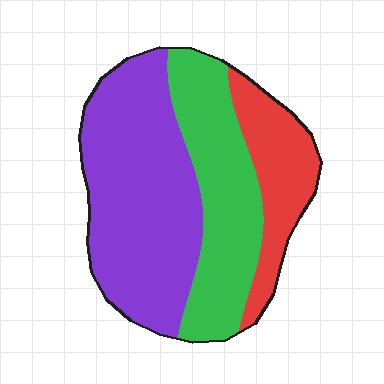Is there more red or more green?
Green.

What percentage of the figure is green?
Green covers roughly 30% of the figure.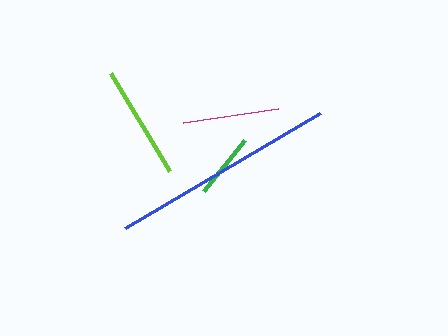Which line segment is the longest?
The blue line is the longest at approximately 226 pixels.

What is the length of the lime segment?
The lime segment is approximately 115 pixels long.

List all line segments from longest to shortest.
From longest to shortest: blue, lime, magenta, green.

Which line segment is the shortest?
The green line is the shortest at approximately 65 pixels.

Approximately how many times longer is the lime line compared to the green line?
The lime line is approximately 1.8 times the length of the green line.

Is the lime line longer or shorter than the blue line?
The blue line is longer than the lime line.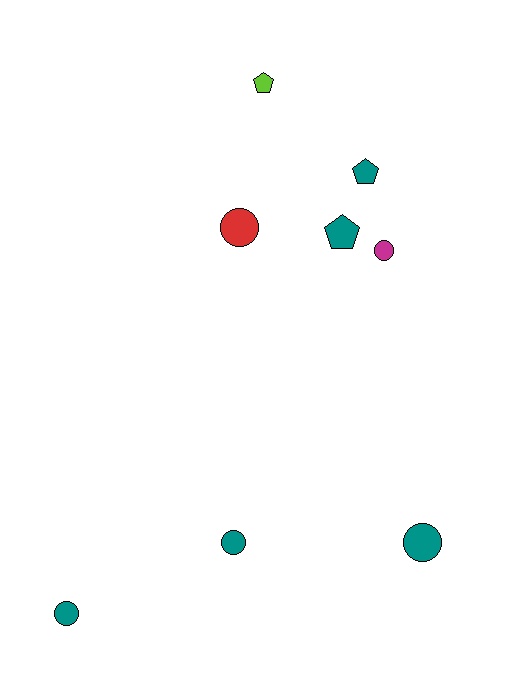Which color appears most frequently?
Teal, with 5 objects.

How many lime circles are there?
There are no lime circles.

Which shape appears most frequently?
Circle, with 5 objects.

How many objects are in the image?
There are 8 objects.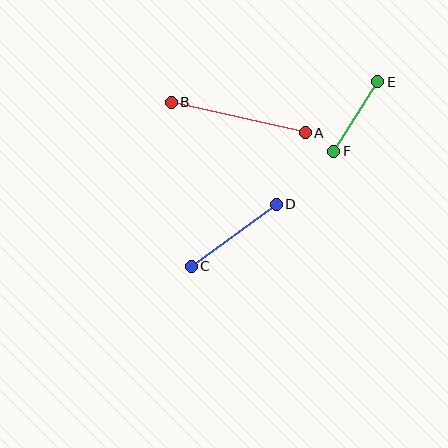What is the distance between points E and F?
The distance is approximately 82 pixels.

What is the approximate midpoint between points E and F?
The midpoint is at approximately (356, 116) pixels.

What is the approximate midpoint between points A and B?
The midpoint is at approximately (238, 118) pixels.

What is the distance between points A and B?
The distance is approximately 138 pixels.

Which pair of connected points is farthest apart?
Points A and B are farthest apart.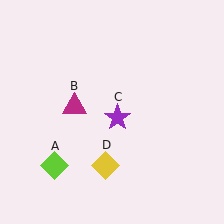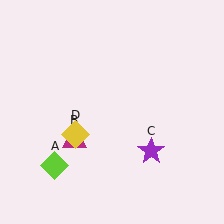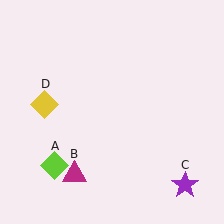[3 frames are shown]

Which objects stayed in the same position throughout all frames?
Lime diamond (object A) remained stationary.